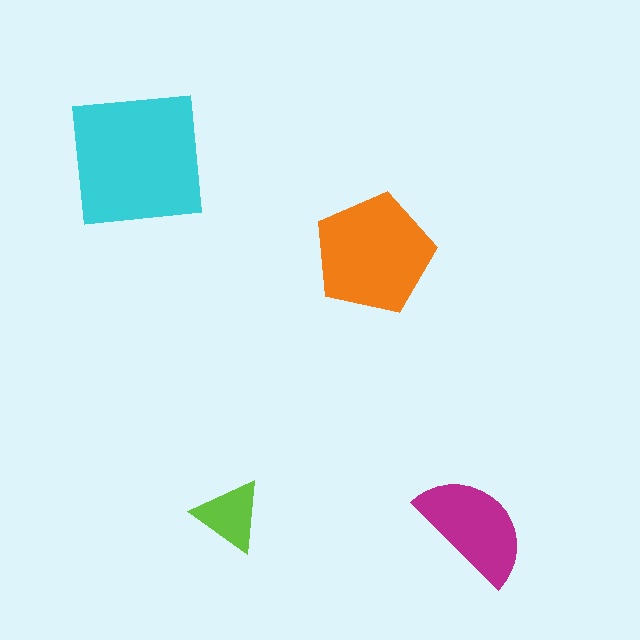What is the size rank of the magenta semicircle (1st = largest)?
3rd.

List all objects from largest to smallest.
The cyan square, the orange pentagon, the magenta semicircle, the lime triangle.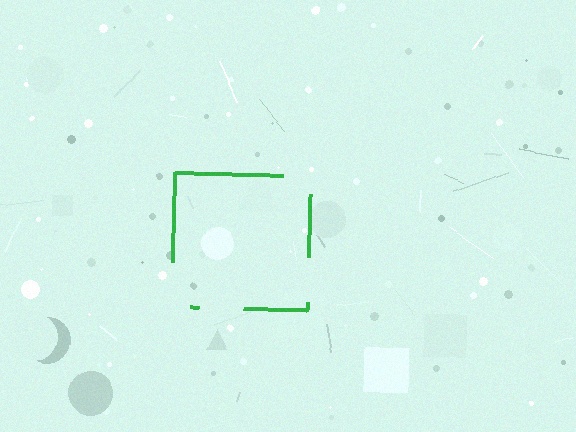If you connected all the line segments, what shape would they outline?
They would outline a square.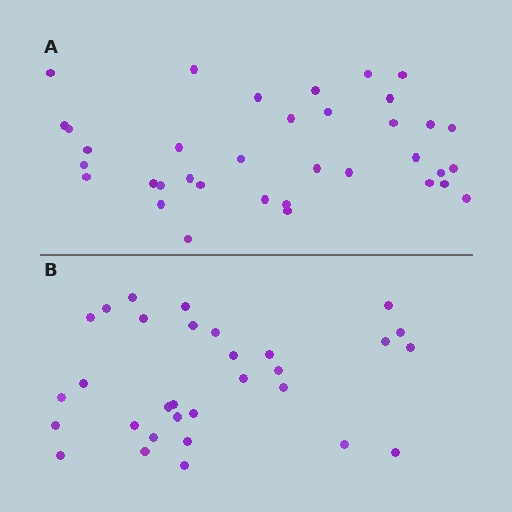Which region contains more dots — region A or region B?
Region A (the top region) has more dots.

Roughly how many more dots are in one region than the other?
Region A has about 5 more dots than region B.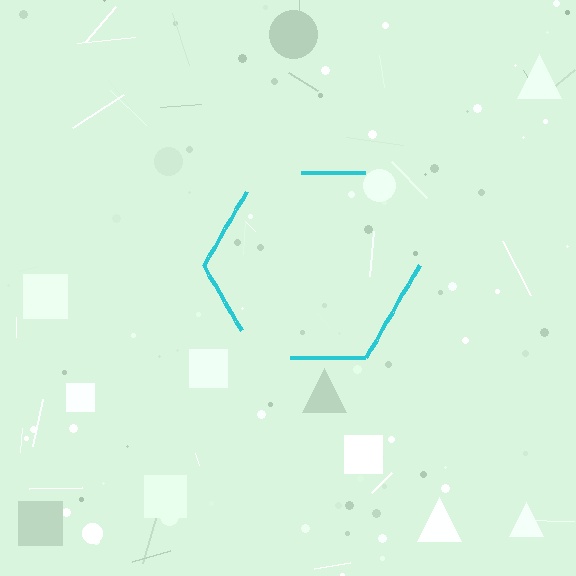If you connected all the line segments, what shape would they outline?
They would outline a hexagon.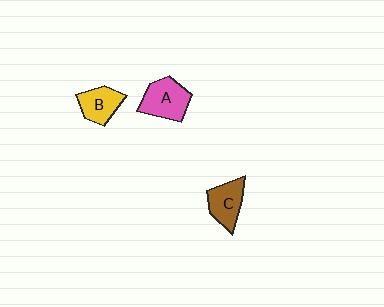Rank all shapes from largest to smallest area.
From largest to smallest: A (pink), C (brown), B (yellow).